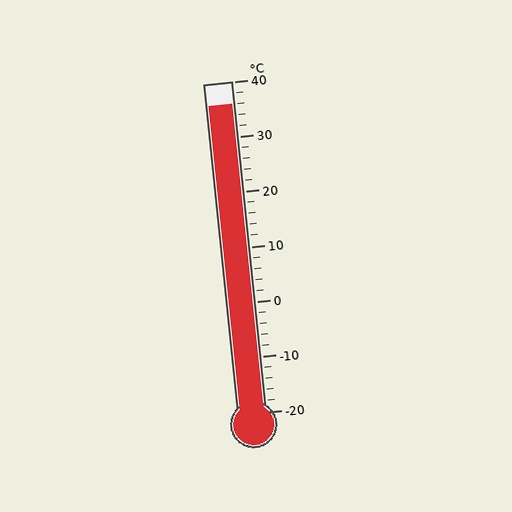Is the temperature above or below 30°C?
The temperature is above 30°C.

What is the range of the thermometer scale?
The thermometer scale ranges from -20°C to 40°C.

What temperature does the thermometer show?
The thermometer shows approximately 36°C.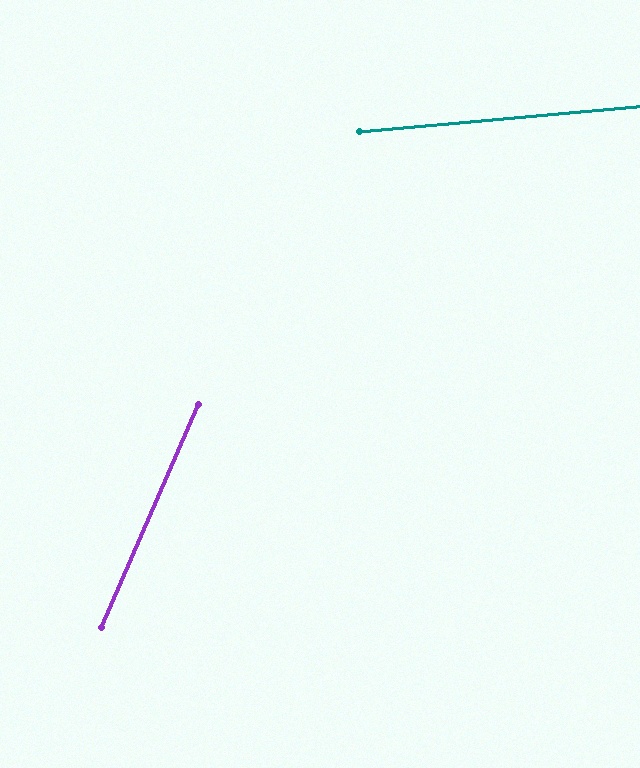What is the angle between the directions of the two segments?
Approximately 61 degrees.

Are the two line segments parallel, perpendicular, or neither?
Neither parallel nor perpendicular — they differ by about 61°.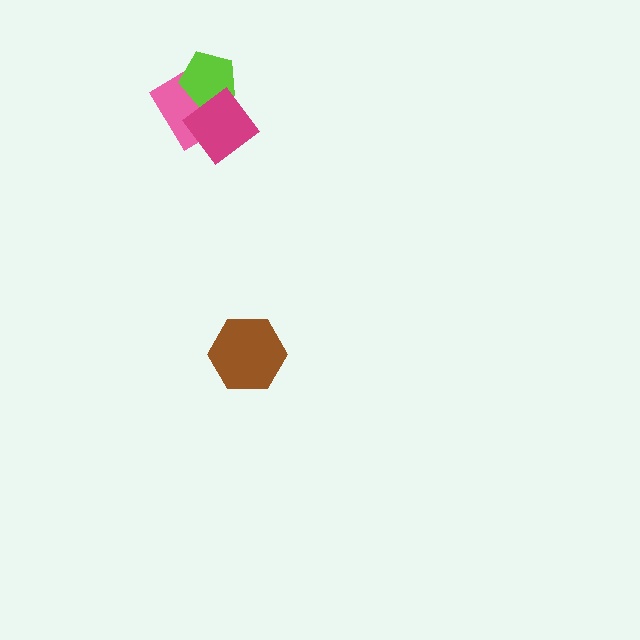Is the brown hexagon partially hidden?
No, no other shape covers it.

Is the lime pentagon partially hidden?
Yes, it is partially covered by another shape.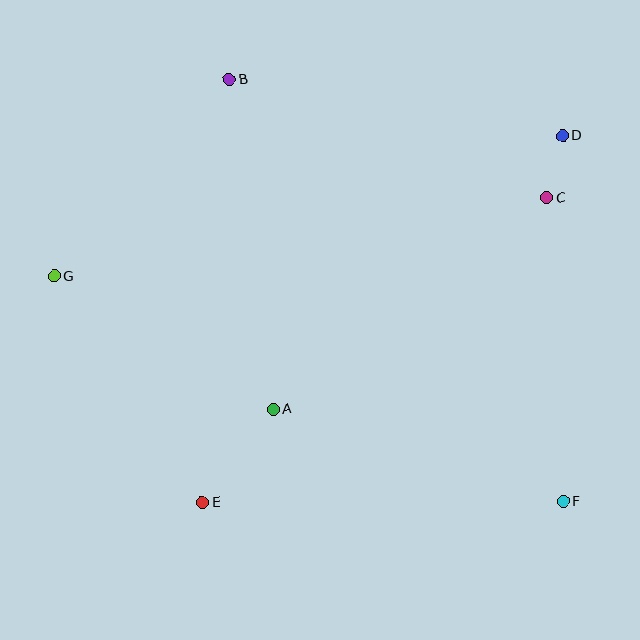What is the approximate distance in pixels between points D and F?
The distance between D and F is approximately 366 pixels.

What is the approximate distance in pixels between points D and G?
The distance between D and G is approximately 528 pixels.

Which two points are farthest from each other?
Points F and G are farthest from each other.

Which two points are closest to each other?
Points C and D are closest to each other.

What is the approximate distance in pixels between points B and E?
The distance between B and E is approximately 424 pixels.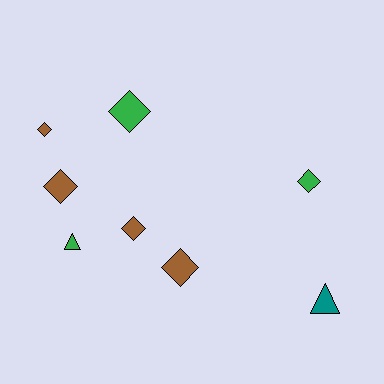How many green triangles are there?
There is 1 green triangle.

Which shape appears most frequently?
Diamond, with 6 objects.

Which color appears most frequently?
Brown, with 4 objects.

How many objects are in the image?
There are 8 objects.